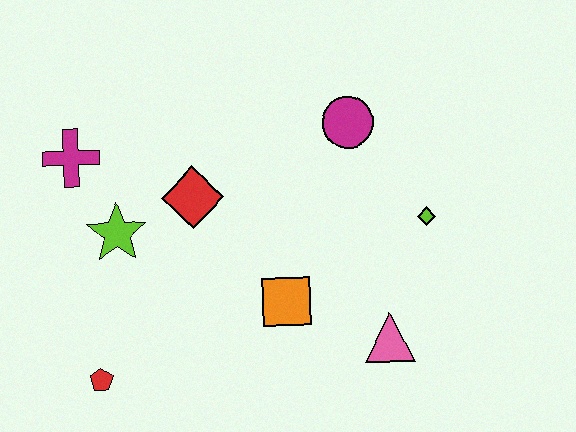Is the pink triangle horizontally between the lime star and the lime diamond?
Yes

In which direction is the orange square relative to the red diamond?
The orange square is below the red diamond.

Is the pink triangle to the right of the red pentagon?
Yes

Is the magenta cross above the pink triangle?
Yes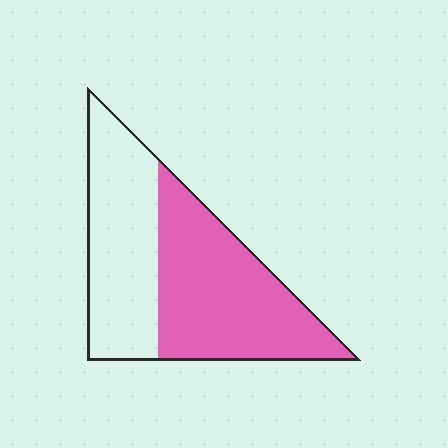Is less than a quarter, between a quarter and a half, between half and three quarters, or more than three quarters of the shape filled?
Between half and three quarters.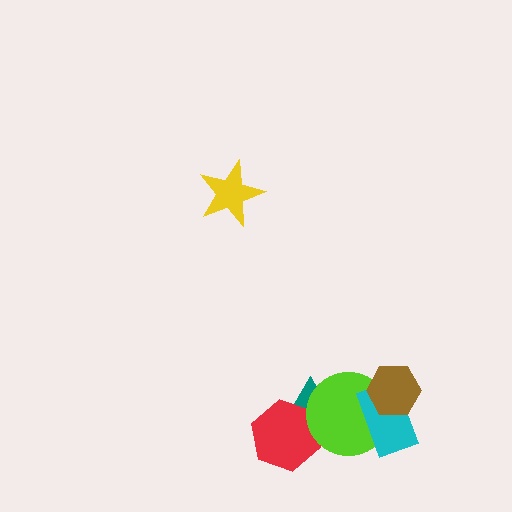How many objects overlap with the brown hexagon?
2 objects overlap with the brown hexagon.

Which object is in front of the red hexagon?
The lime circle is in front of the red hexagon.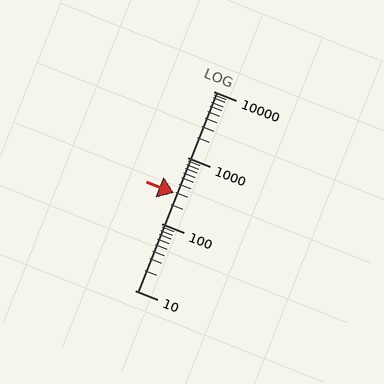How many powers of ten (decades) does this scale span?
The scale spans 3 decades, from 10 to 10000.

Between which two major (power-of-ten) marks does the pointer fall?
The pointer is between 100 and 1000.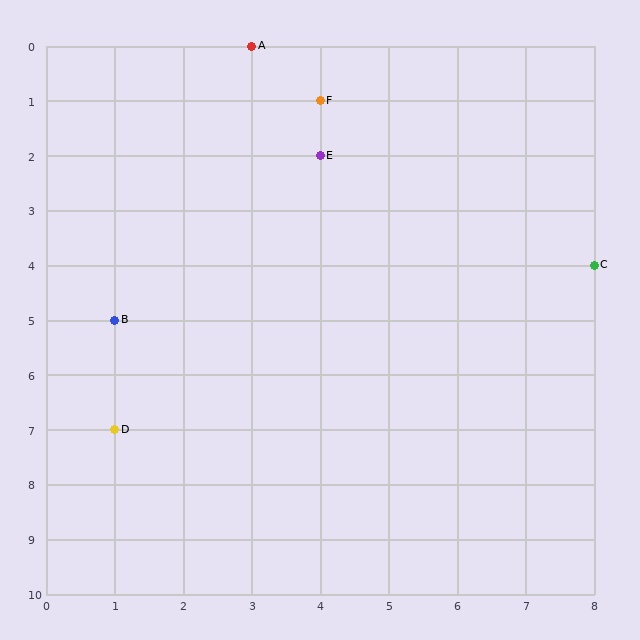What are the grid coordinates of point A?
Point A is at grid coordinates (3, 0).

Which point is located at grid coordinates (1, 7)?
Point D is at (1, 7).